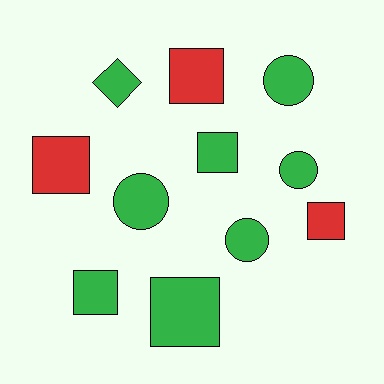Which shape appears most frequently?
Square, with 6 objects.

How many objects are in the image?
There are 11 objects.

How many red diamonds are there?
There are no red diamonds.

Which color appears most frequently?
Green, with 8 objects.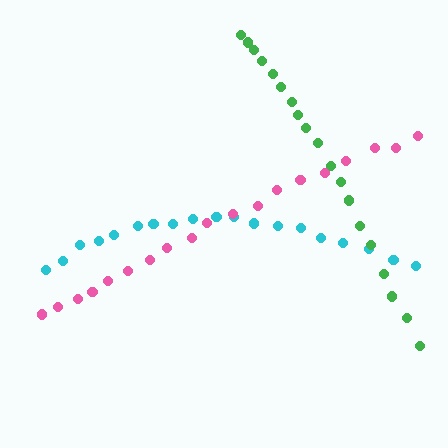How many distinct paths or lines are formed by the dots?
There are 3 distinct paths.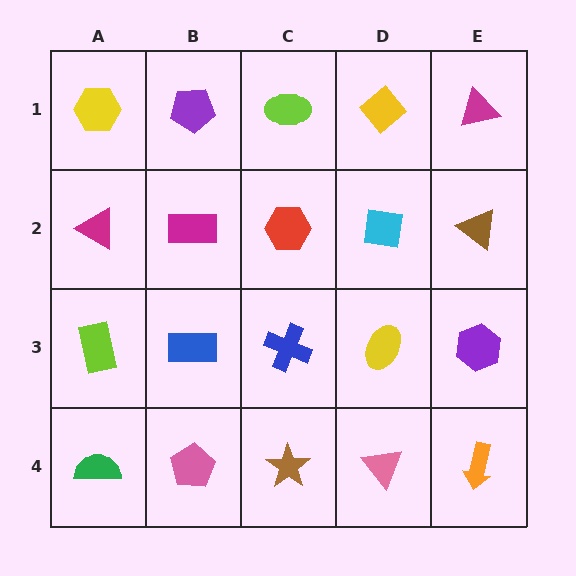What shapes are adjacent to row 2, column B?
A purple pentagon (row 1, column B), a blue rectangle (row 3, column B), a magenta triangle (row 2, column A), a red hexagon (row 2, column C).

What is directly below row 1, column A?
A magenta triangle.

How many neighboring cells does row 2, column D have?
4.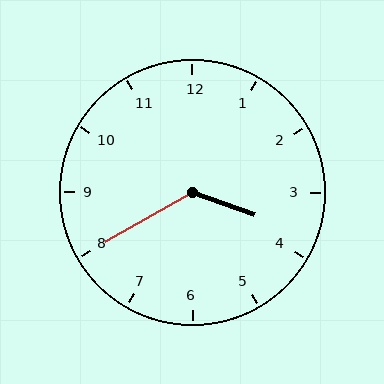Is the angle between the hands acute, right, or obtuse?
It is obtuse.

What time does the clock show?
3:40.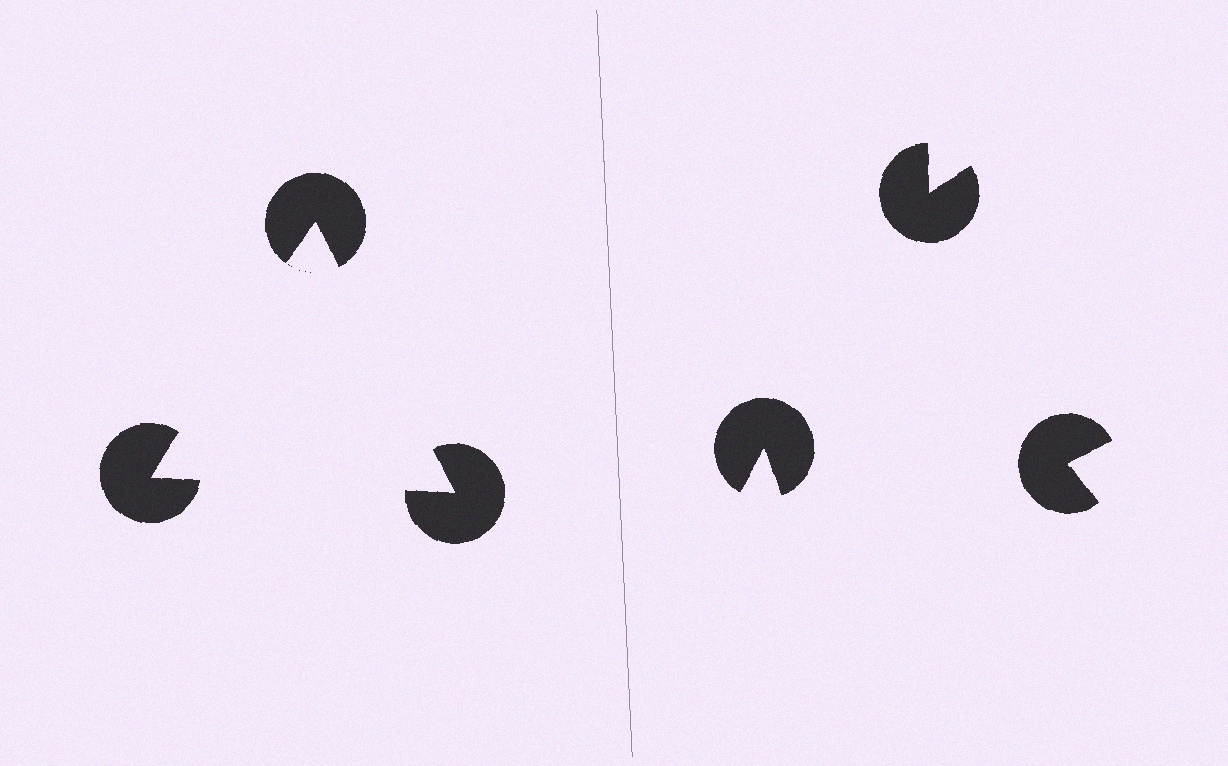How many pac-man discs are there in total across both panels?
6 — 3 on each side.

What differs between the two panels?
The pac-man discs are positioned identically on both sides; only the wedge orientations differ. On the left they align to a triangle; on the right they are misaligned.